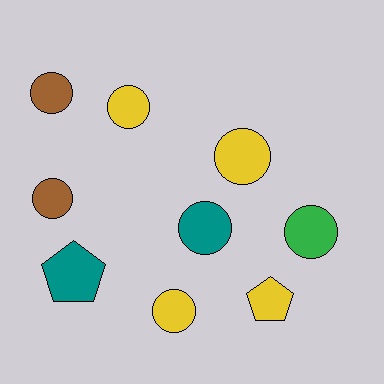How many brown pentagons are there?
There are no brown pentagons.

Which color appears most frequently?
Yellow, with 4 objects.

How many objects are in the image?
There are 9 objects.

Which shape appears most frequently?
Circle, with 7 objects.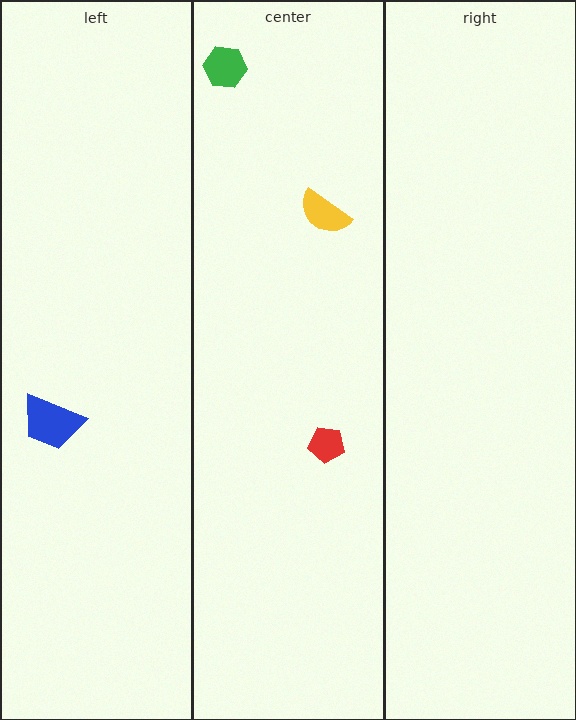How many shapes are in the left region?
1.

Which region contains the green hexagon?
The center region.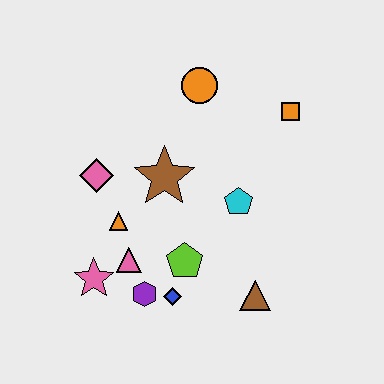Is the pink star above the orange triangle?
No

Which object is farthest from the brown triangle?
The orange circle is farthest from the brown triangle.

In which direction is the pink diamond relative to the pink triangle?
The pink diamond is above the pink triangle.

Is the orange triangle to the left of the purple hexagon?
Yes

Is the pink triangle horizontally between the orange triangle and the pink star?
No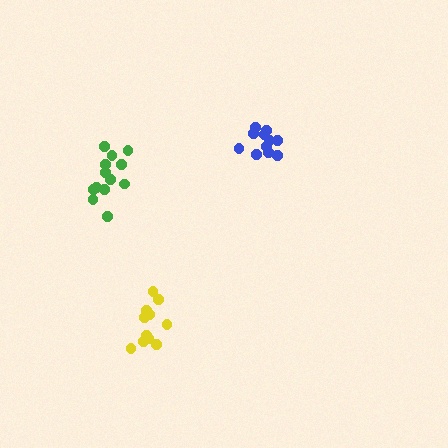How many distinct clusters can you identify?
There are 3 distinct clusters.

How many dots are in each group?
Group 1: 11 dots, Group 2: 12 dots, Group 3: 13 dots (36 total).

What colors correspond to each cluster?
The clusters are colored: blue, yellow, green.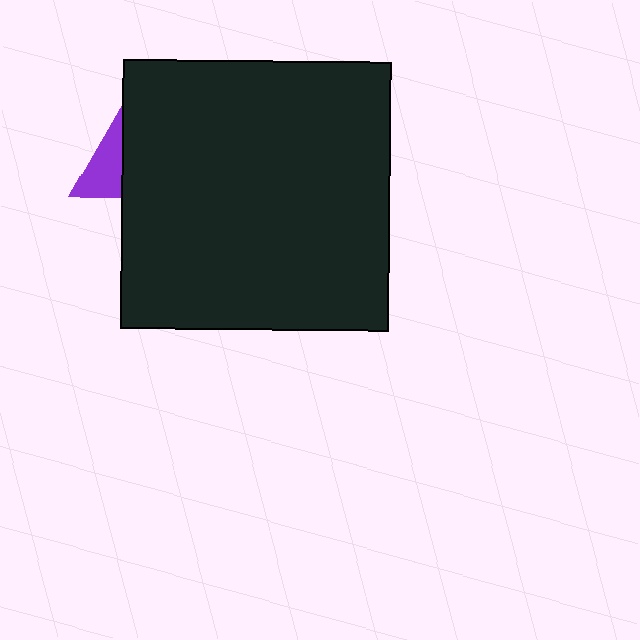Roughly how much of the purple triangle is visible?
A small part of it is visible (roughly 30%).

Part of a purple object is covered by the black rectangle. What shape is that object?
It is a triangle.